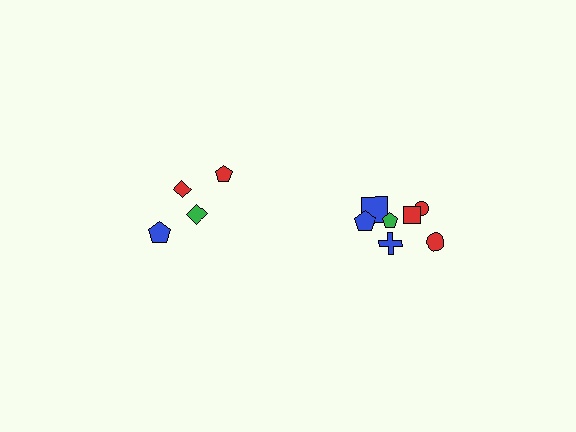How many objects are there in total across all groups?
There are 11 objects.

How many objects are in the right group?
There are 7 objects.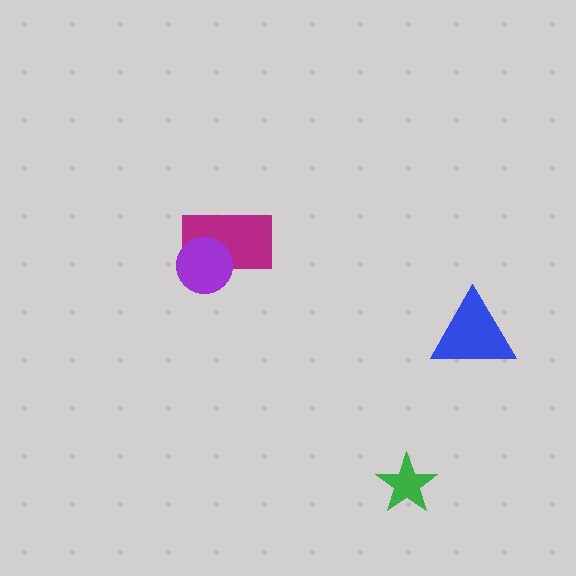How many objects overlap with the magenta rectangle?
1 object overlaps with the magenta rectangle.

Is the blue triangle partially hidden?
No, no other shape covers it.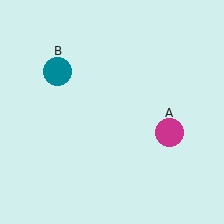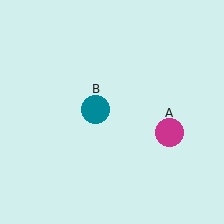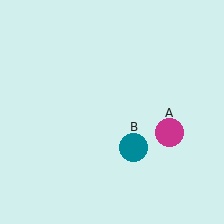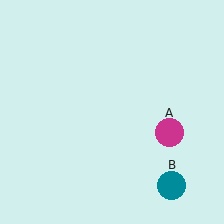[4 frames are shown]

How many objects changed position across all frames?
1 object changed position: teal circle (object B).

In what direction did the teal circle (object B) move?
The teal circle (object B) moved down and to the right.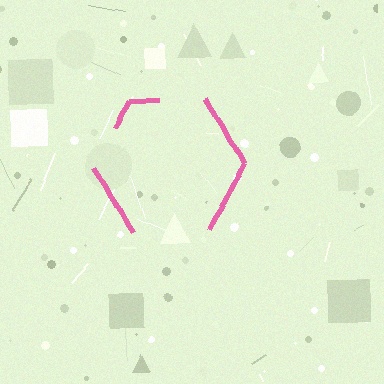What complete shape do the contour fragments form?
The contour fragments form a hexagon.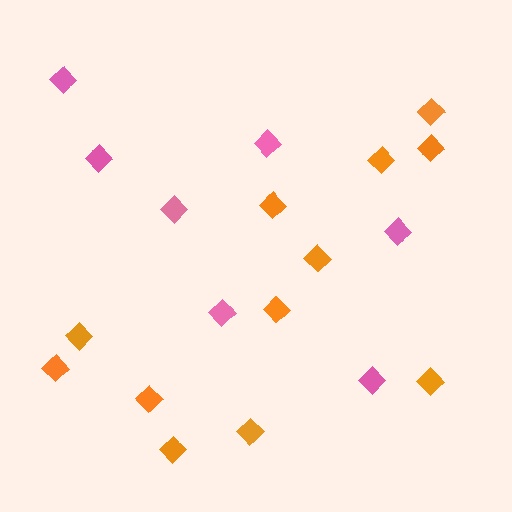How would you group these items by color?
There are 2 groups: one group of pink diamonds (7) and one group of orange diamonds (12).